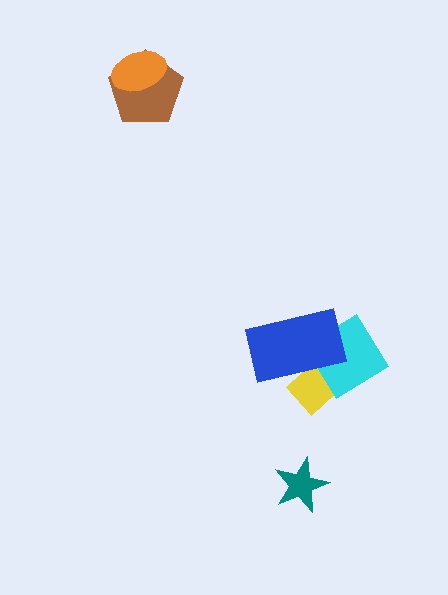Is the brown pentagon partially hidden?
Yes, it is partially covered by another shape.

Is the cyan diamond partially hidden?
Yes, it is partially covered by another shape.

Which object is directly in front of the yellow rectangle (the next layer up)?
The cyan diamond is directly in front of the yellow rectangle.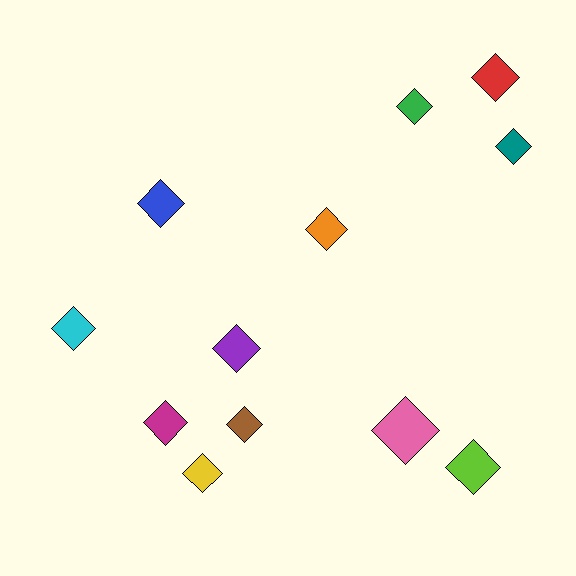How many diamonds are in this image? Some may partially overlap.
There are 12 diamonds.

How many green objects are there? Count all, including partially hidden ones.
There is 1 green object.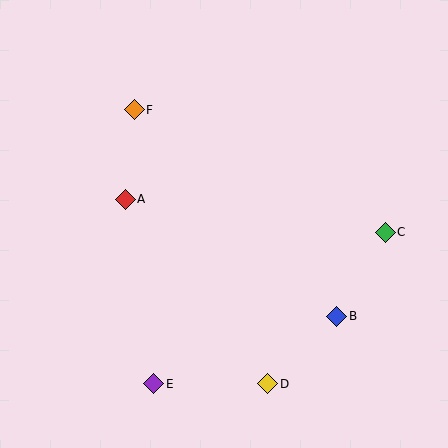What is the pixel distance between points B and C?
The distance between B and C is 97 pixels.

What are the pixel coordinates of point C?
Point C is at (385, 232).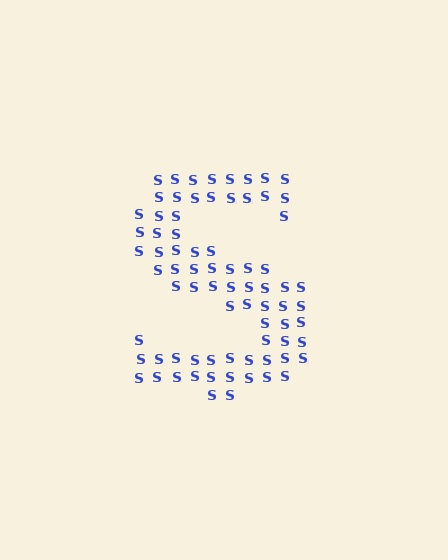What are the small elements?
The small elements are letter S's.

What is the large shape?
The large shape is the letter S.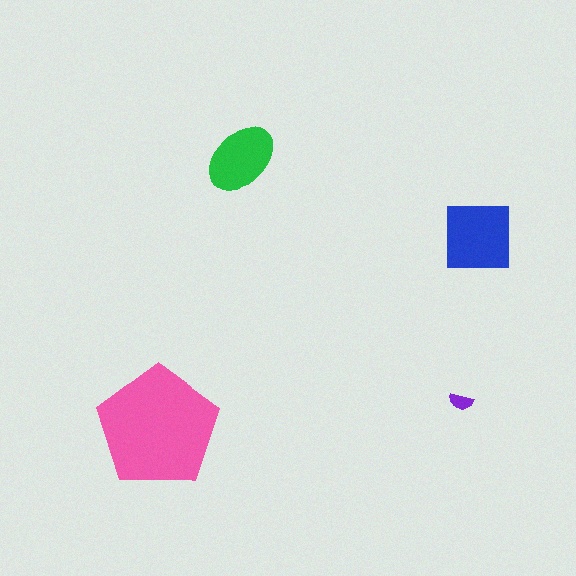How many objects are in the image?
There are 4 objects in the image.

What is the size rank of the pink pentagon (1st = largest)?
1st.